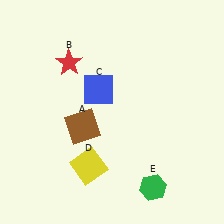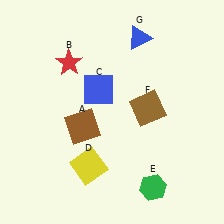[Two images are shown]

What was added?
A brown square (F), a blue triangle (G) were added in Image 2.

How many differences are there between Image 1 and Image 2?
There are 2 differences between the two images.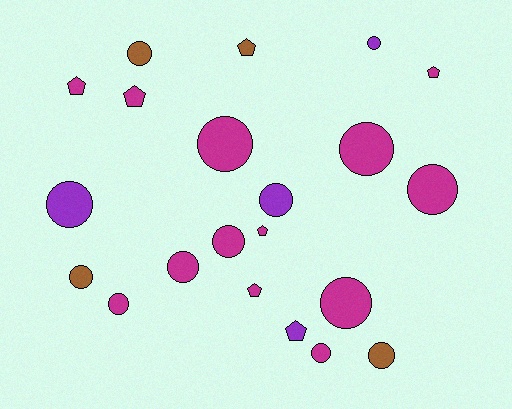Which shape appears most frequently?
Circle, with 14 objects.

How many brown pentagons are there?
There is 1 brown pentagon.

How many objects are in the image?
There are 21 objects.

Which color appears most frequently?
Magenta, with 13 objects.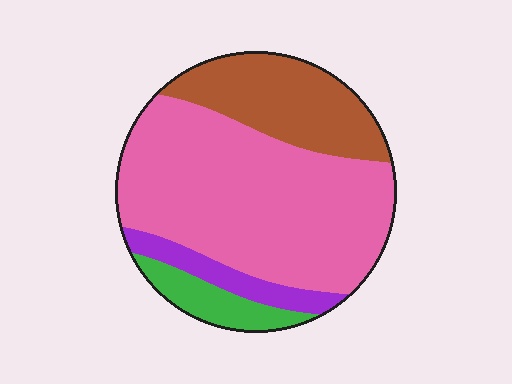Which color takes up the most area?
Pink, at roughly 60%.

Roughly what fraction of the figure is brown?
Brown takes up about one quarter (1/4) of the figure.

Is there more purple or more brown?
Brown.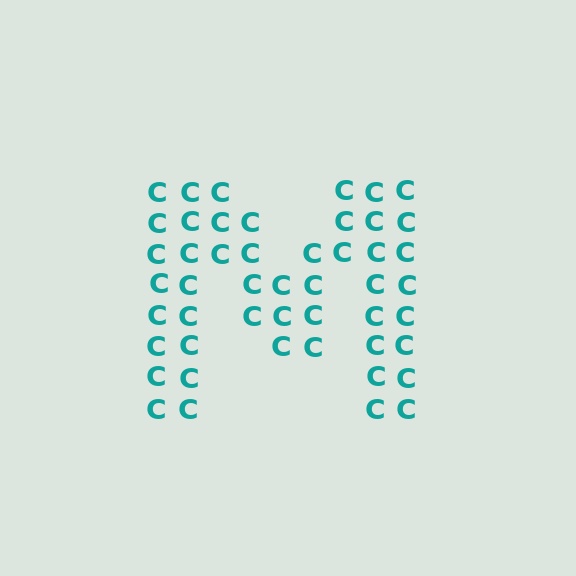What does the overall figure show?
The overall figure shows the letter M.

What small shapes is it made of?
It is made of small letter C's.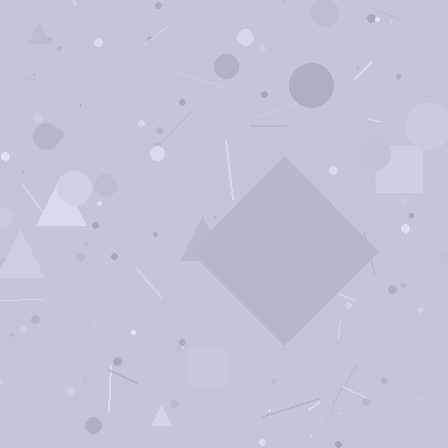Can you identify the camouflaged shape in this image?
The camouflaged shape is a diamond.